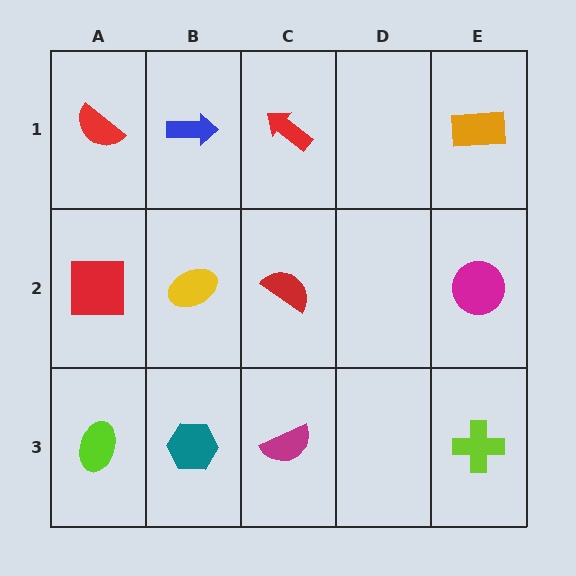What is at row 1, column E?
An orange rectangle.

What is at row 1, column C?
A red arrow.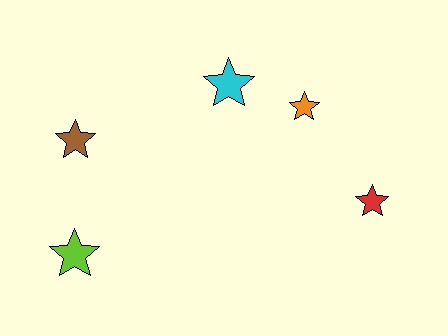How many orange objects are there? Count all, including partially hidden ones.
There is 1 orange object.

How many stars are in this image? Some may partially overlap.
There are 5 stars.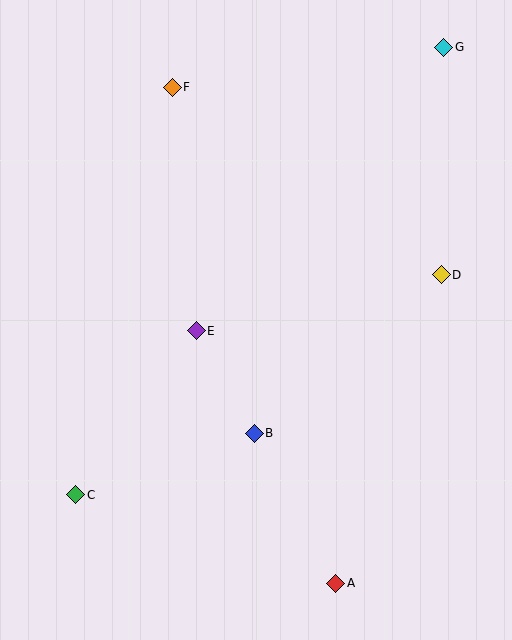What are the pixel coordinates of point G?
Point G is at (444, 47).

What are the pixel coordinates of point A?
Point A is at (336, 583).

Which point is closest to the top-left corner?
Point F is closest to the top-left corner.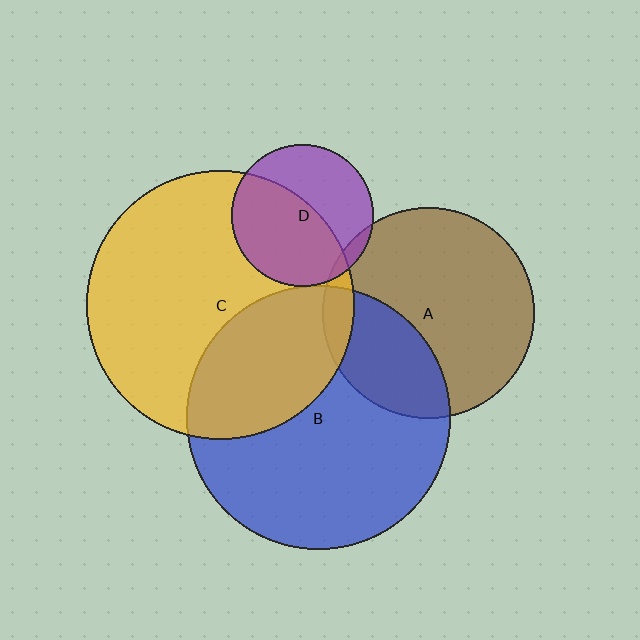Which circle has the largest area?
Circle C (yellow).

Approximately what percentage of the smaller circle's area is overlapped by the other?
Approximately 35%.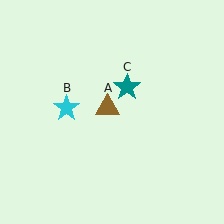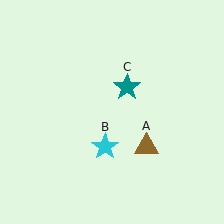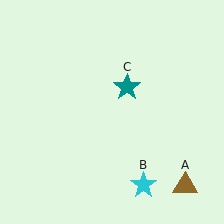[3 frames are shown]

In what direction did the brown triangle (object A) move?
The brown triangle (object A) moved down and to the right.